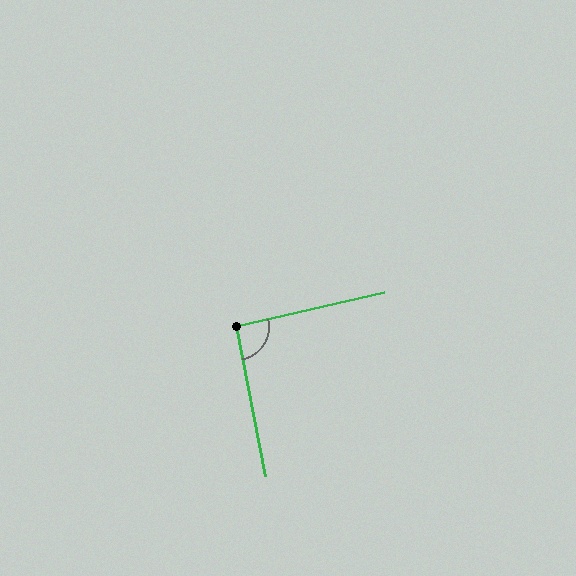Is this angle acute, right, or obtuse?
It is approximately a right angle.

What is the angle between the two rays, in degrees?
Approximately 92 degrees.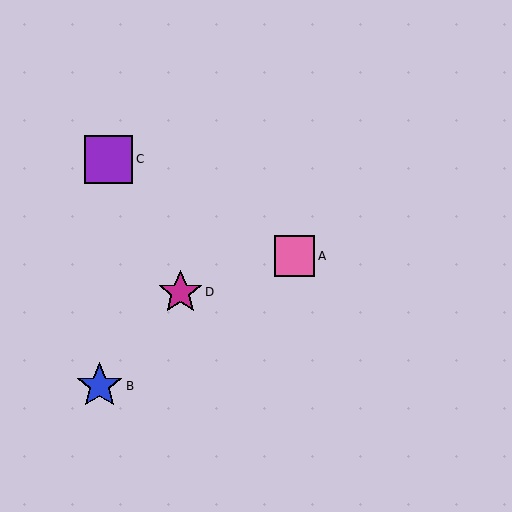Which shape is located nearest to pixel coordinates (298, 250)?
The pink square (labeled A) at (295, 256) is nearest to that location.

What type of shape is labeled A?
Shape A is a pink square.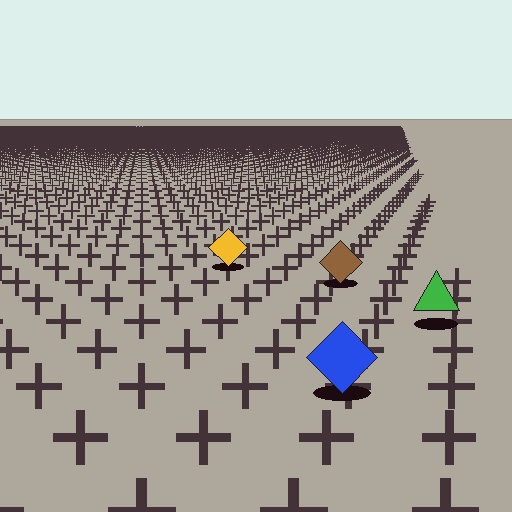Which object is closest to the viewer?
The blue diamond is closest. The texture marks near it are larger and more spread out.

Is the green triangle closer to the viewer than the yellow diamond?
Yes. The green triangle is closer — you can tell from the texture gradient: the ground texture is coarser near it.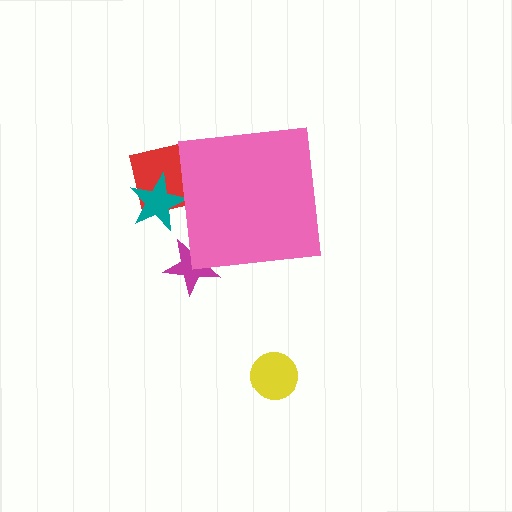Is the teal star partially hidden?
Yes, the teal star is partially hidden behind the pink square.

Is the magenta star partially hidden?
Yes, the magenta star is partially hidden behind the pink square.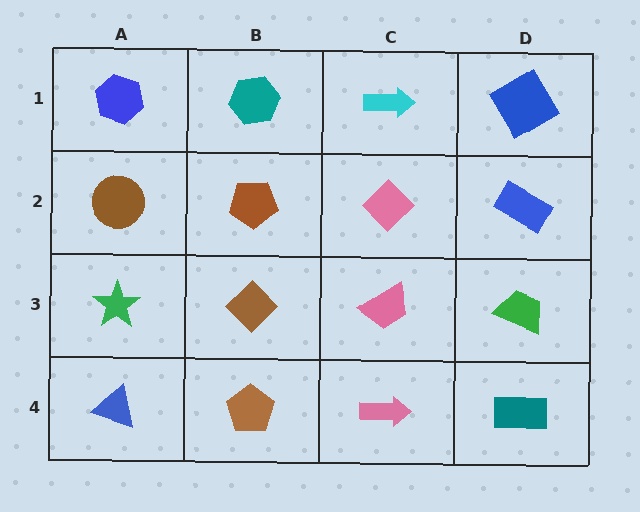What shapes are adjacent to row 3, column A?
A brown circle (row 2, column A), a blue triangle (row 4, column A), a brown diamond (row 3, column B).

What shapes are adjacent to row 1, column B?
A brown pentagon (row 2, column B), a blue hexagon (row 1, column A), a cyan arrow (row 1, column C).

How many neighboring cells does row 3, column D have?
3.